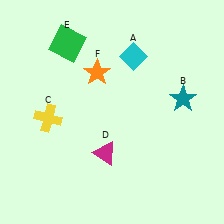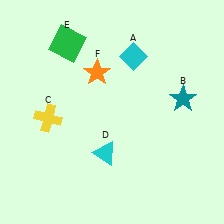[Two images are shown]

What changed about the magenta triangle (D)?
In Image 1, D is magenta. In Image 2, it changed to cyan.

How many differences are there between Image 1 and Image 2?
There is 1 difference between the two images.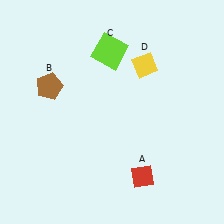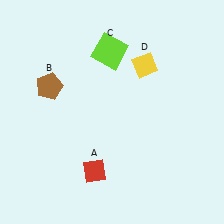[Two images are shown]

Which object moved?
The red diamond (A) moved left.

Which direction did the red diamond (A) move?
The red diamond (A) moved left.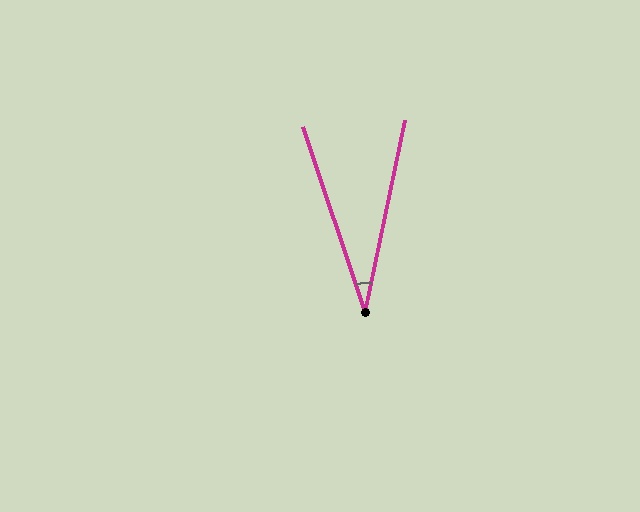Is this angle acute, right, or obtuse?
It is acute.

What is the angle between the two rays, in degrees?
Approximately 30 degrees.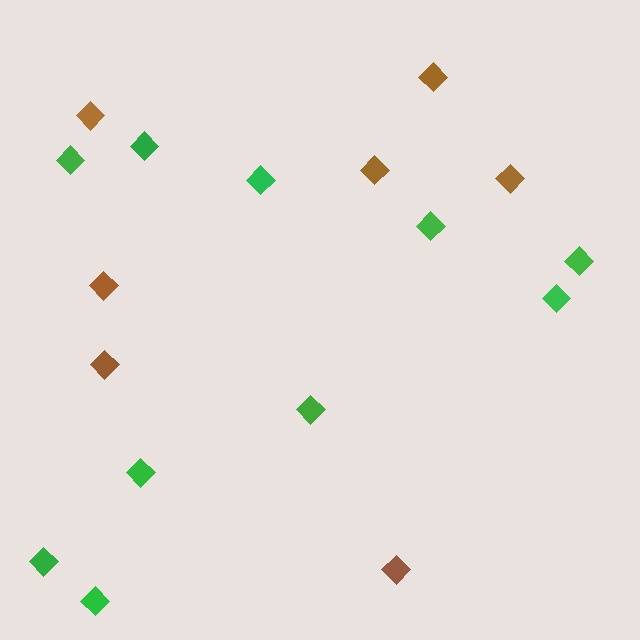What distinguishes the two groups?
There are 2 groups: one group of green diamonds (10) and one group of brown diamonds (7).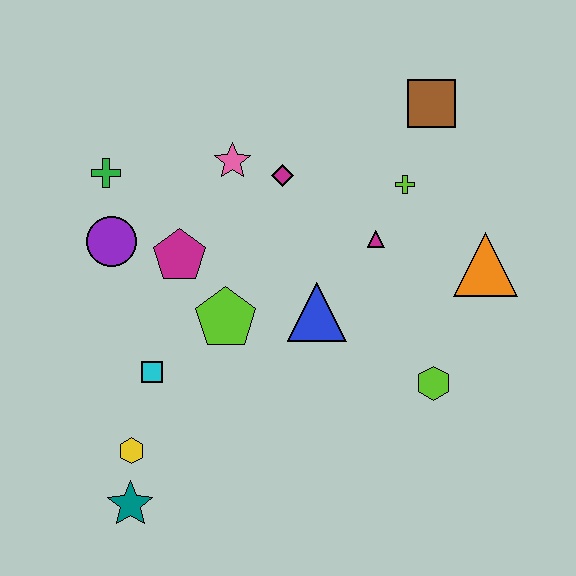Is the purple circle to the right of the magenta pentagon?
No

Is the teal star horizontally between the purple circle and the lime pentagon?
Yes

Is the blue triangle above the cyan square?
Yes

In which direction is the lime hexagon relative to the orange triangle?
The lime hexagon is below the orange triangle.